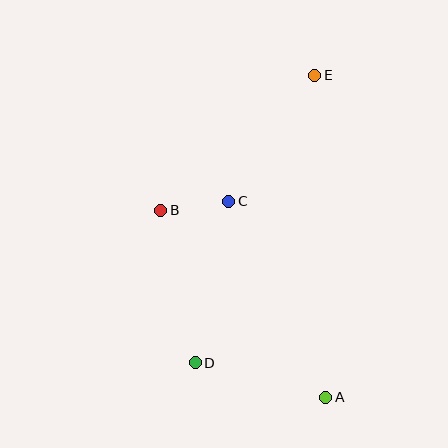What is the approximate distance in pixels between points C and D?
The distance between C and D is approximately 165 pixels.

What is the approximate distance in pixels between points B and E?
The distance between B and E is approximately 205 pixels.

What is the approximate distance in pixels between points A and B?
The distance between A and B is approximately 249 pixels.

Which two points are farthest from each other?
Points A and E are farthest from each other.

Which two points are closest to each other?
Points B and C are closest to each other.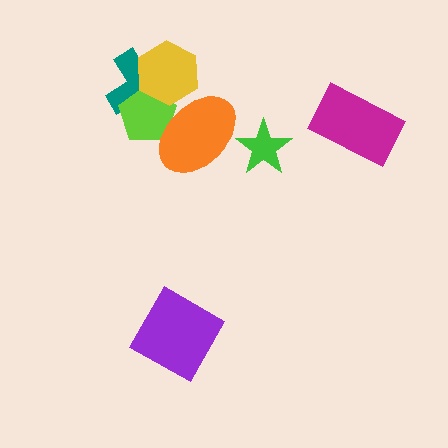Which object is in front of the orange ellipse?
The yellow hexagon is in front of the orange ellipse.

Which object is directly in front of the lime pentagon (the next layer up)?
The orange ellipse is directly in front of the lime pentagon.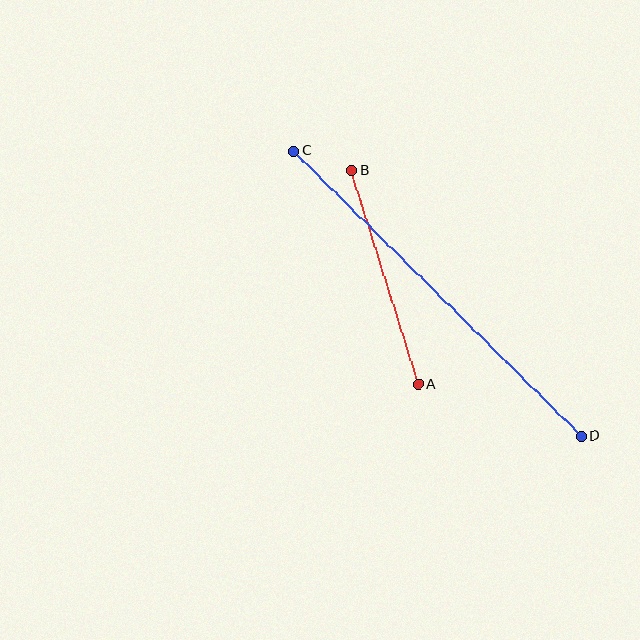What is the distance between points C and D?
The distance is approximately 405 pixels.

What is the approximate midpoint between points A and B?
The midpoint is at approximately (385, 277) pixels.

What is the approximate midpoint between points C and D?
The midpoint is at approximately (438, 294) pixels.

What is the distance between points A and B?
The distance is approximately 224 pixels.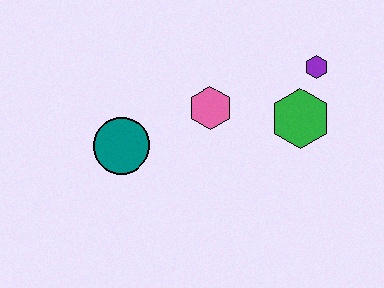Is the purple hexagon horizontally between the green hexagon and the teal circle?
No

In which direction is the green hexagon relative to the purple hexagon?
The green hexagon is below the purple hexagon.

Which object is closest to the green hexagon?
The purple hexagon is closest to the green hexagon.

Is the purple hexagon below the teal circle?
No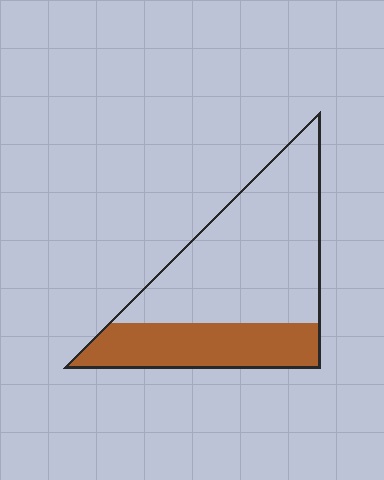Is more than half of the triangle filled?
No.